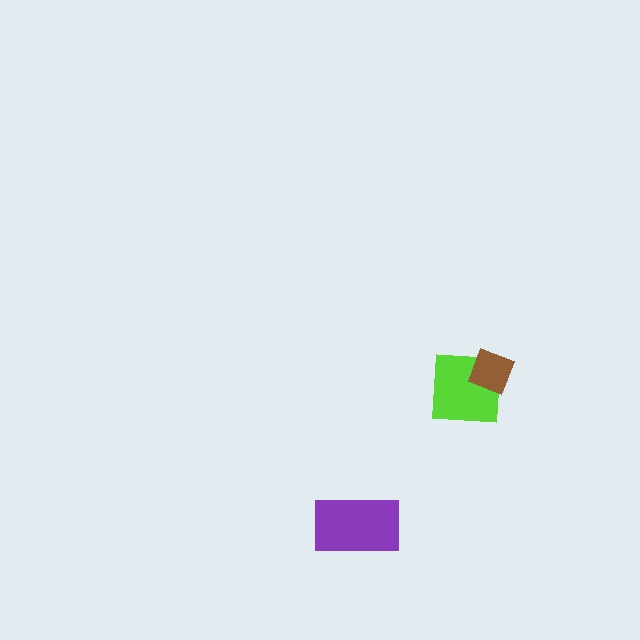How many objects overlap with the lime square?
1 object overlaps with the lime square.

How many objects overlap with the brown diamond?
1 object overlaps with the brown diamond.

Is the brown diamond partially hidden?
No, no other shape covers it.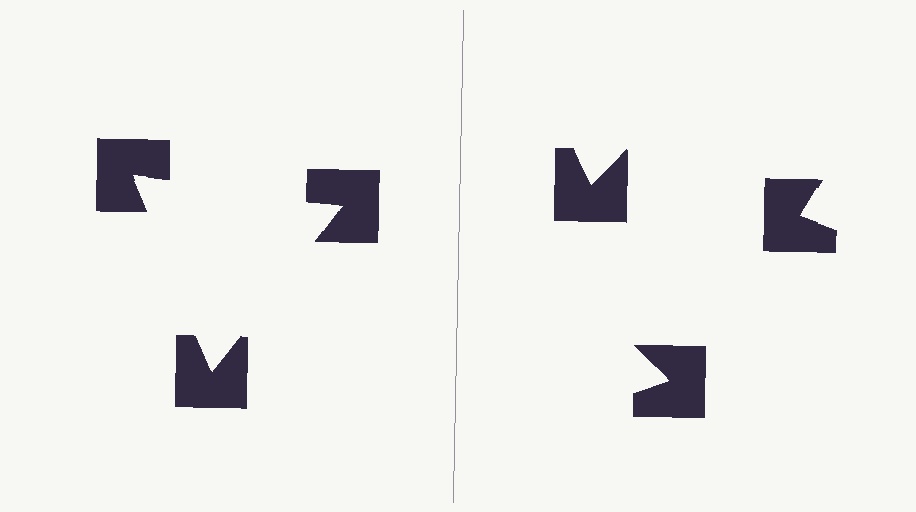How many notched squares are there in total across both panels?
6 — 3 on each side.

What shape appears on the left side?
An illusory triangle.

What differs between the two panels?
The notched squares are positioned identically on both sides; only the wedge orientations differ. On the left they align to a triangle; on the right they are misaligned.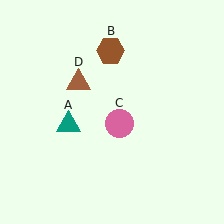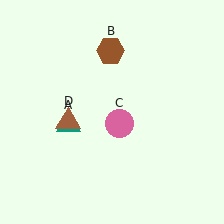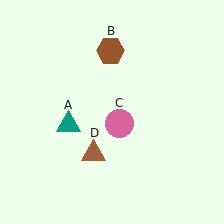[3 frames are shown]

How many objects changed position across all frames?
1 object changed position: brown triangle (object D).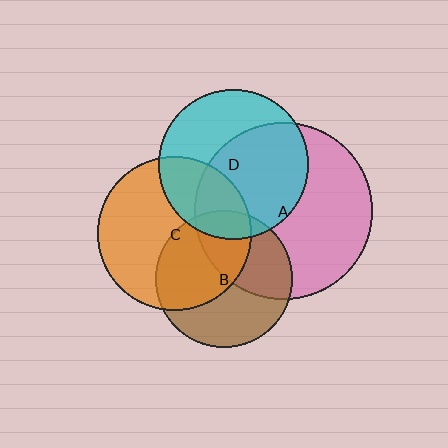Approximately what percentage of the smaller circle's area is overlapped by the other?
Approximately 50%.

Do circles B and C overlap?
Yes.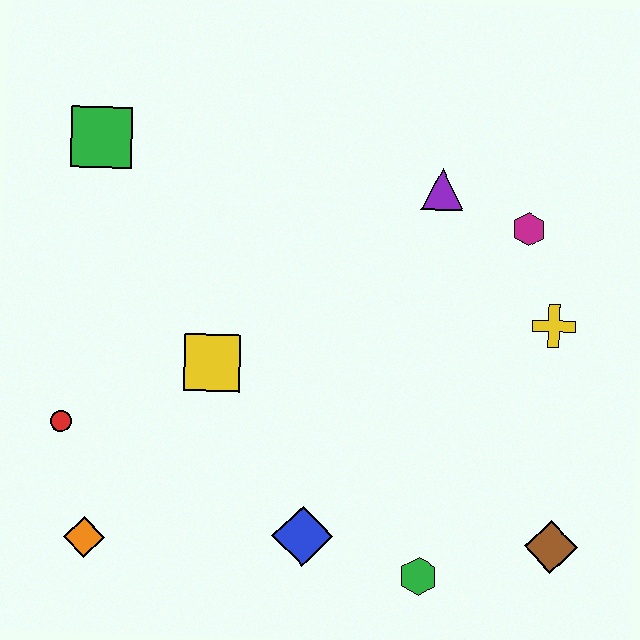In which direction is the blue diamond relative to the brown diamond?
The blue diamond is to the left of the brown diamond.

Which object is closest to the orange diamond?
The red circle is closest to the orange diamond.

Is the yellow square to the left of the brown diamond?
Yes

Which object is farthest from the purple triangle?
The orange diamond is farthest from the purple triangle.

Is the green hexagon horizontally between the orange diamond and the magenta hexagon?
Yes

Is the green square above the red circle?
Yes